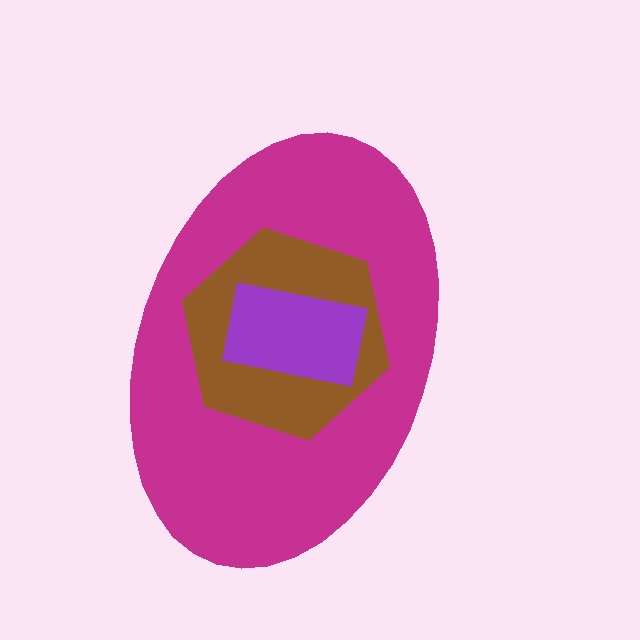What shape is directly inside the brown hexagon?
The purple rectangle.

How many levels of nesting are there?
3.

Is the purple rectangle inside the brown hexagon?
Yes.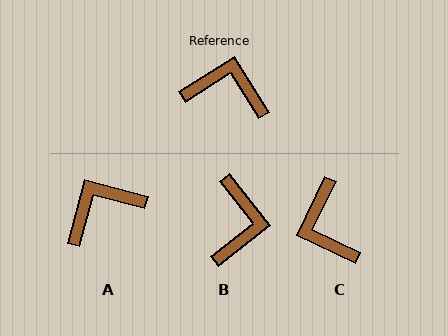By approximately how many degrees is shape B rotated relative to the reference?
Approximately 84 degrees clockwise.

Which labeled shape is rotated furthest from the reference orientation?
C, about 122 degrees away.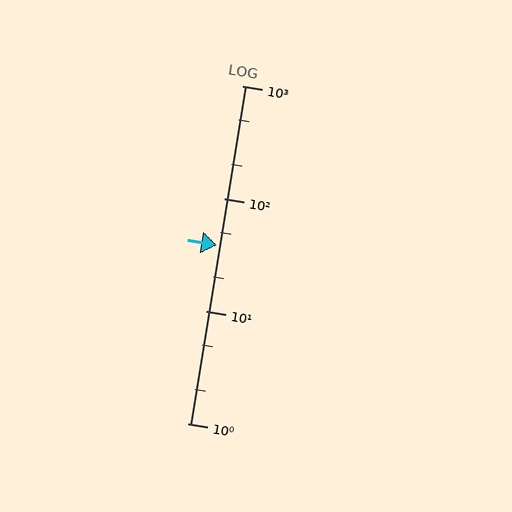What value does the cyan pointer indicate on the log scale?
The pointer indicates approximately 38.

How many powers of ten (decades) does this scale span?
The scale spans 3 decades, from 1 to 1000.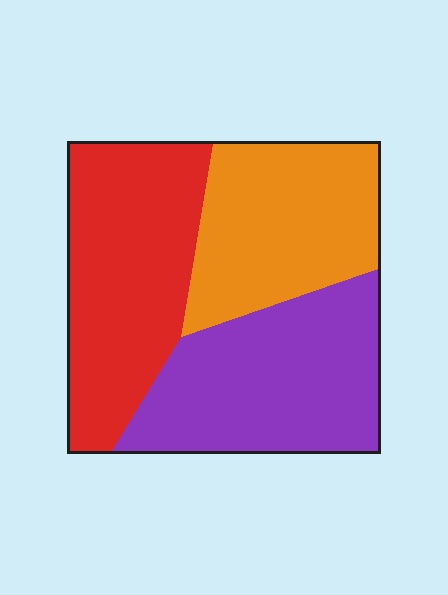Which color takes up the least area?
Orange, at roughly 30%.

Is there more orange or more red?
Red.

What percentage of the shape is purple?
Purple takes up between a third and a half of the shape.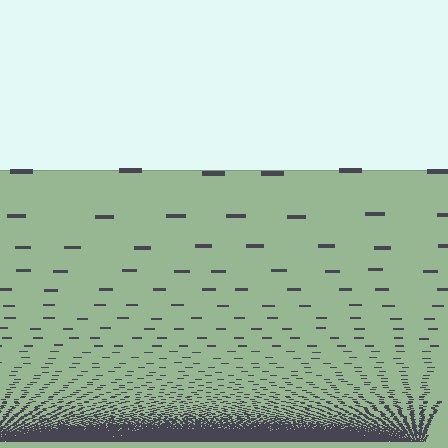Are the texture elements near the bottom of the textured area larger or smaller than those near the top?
Smaller. The gradient is inverted — elements near the bottom are smaller and denser.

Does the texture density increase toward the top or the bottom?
Density increases toward the bottom.